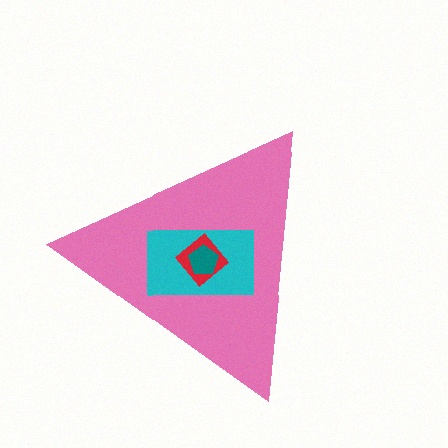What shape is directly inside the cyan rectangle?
The red diamond.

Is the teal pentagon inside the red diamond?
Yes.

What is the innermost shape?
The teal pentagon.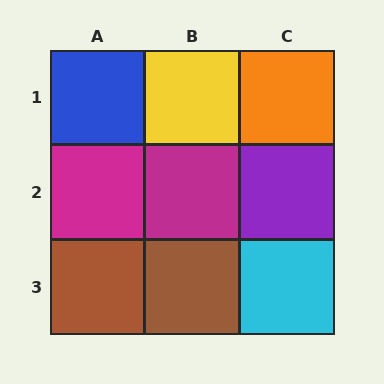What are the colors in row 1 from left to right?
Blue, yellow, orange.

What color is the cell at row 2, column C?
Purple.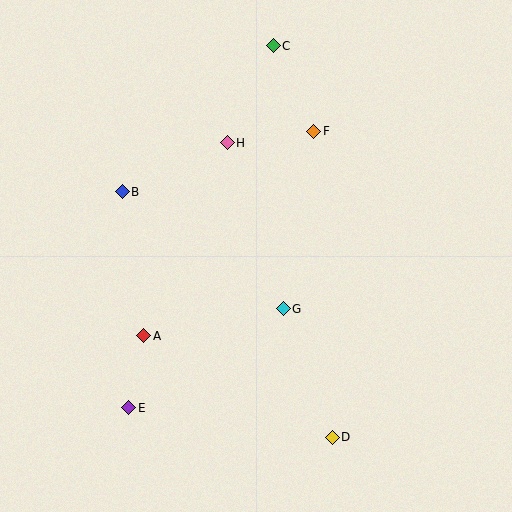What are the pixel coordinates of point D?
Point D is at (332, 437).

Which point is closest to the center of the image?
Point G at (283, 309) is closest to the center.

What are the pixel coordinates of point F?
Point F is at (314, 131).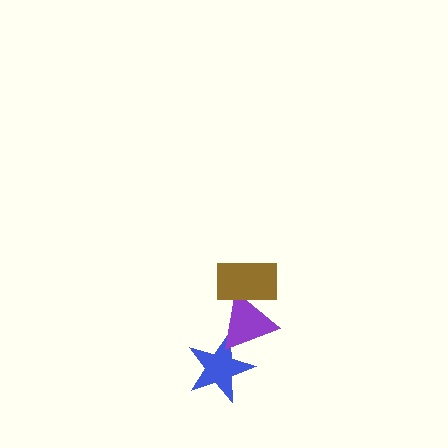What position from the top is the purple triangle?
The purple triangle is 2nd from the top.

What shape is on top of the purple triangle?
The brown rectangle is on top of the purple triangle.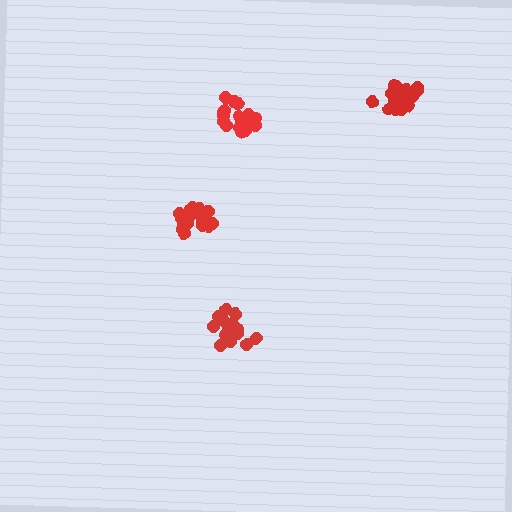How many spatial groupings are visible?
There are 4 spatial groupings.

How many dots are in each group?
Group 1: 19 dots, Group 2: 19 dots, Group 3: 18 dots, Group 4: 17 dots (73 total).